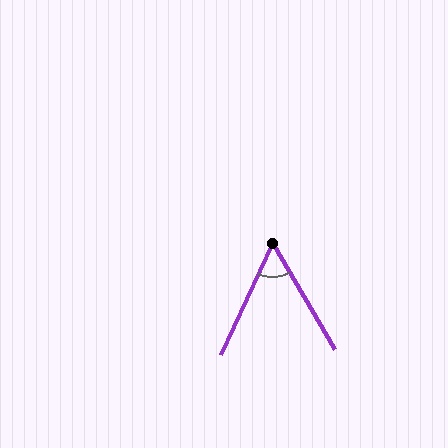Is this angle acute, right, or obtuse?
It is acute.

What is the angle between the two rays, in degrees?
Approximately 55 degrees.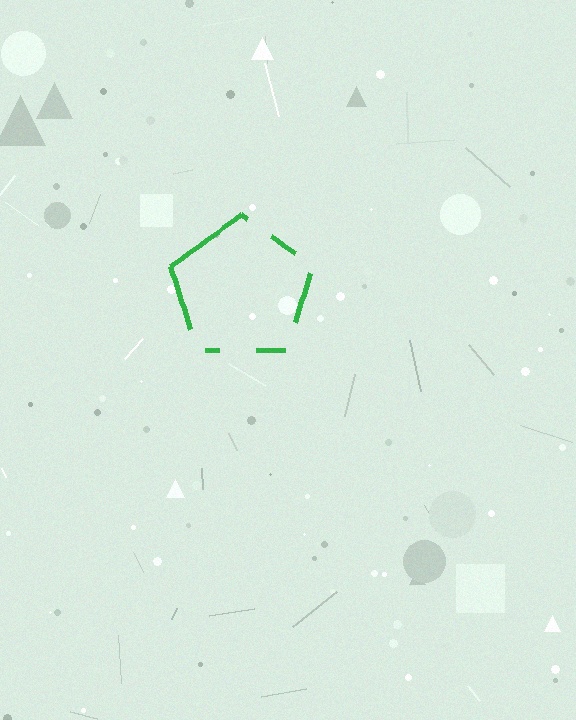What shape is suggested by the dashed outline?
The dashed outline suggests a pentagon.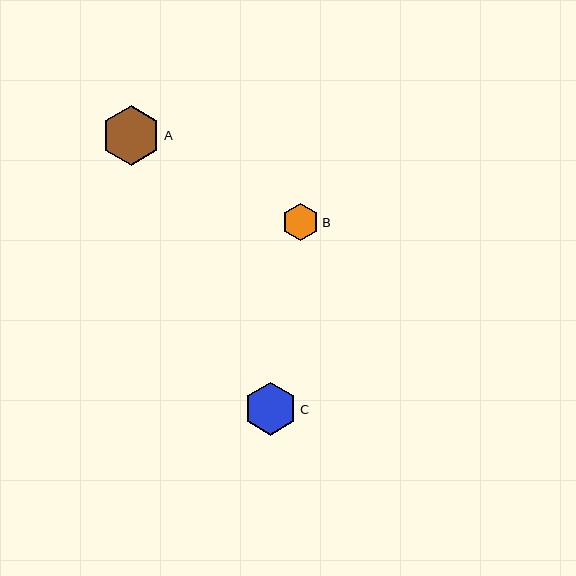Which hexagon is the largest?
Hexagon A is the largest with a size of approximately 59 pixels.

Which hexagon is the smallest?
Hexagon B is the smallest with a size of approximately 37 pixels.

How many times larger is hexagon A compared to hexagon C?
Hexagon A is approximately 1.1 times the size of hexagon C.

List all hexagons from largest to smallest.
From largest to smallest: A, C, B.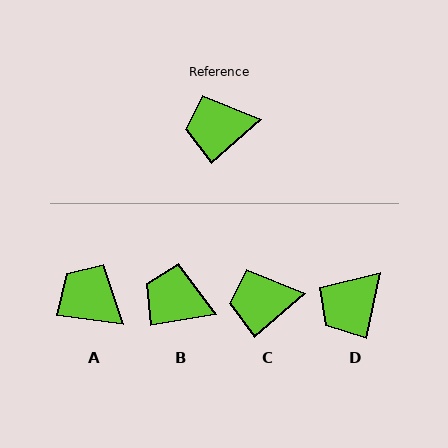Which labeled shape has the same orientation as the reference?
C.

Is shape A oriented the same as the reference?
No, it is off by about 49 degrees.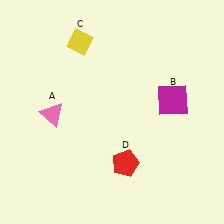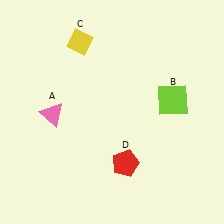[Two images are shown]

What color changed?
The square (B) changed from magenta in Image 1 to lime in Image 2.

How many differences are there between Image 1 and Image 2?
There is 1 difference between the two images.